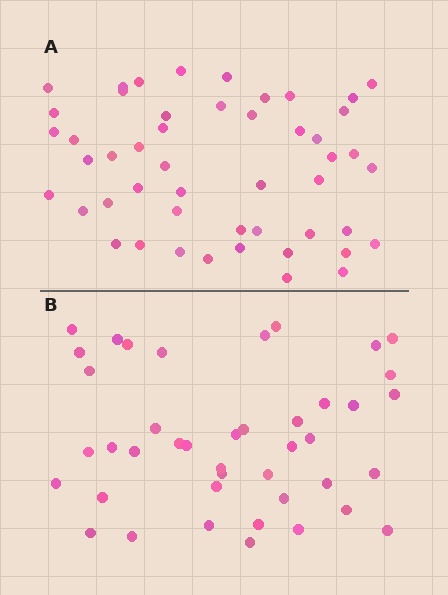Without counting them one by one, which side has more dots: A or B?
Region A (the top region) has more dots.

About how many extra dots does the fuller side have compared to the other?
Region A has roughly 8 or so more dots than region B.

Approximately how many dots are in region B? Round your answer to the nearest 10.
About 40 dots. (The exact count is 42, which rounds to 40.)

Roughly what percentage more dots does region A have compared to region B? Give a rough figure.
About 15% more.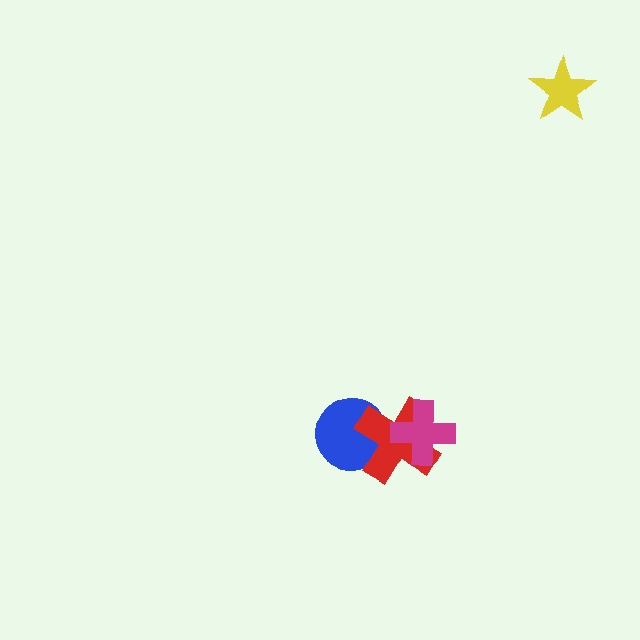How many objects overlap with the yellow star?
0 objects overlap with the yellow star.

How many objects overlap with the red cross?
2 objects overlap with the red cross.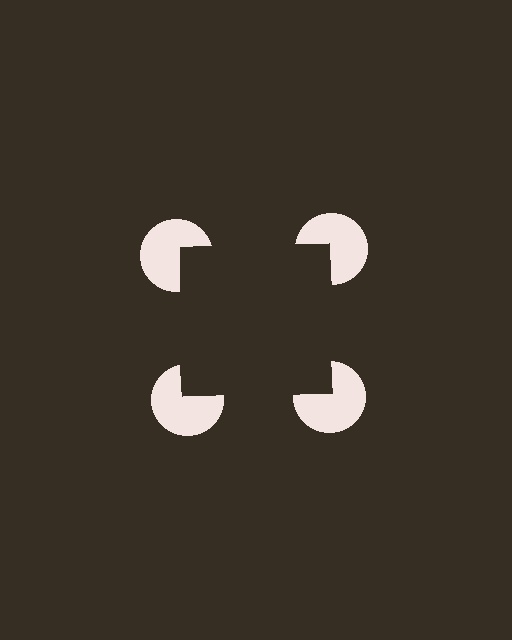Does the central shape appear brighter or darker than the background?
It typically appears slightly darker than the background, even though no actual brightness change is drawn.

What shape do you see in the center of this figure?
An illusory square — its edges are inferred from the aligned wedge cuts in the pac-man discs, not physically drawn.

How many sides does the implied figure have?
4 sides.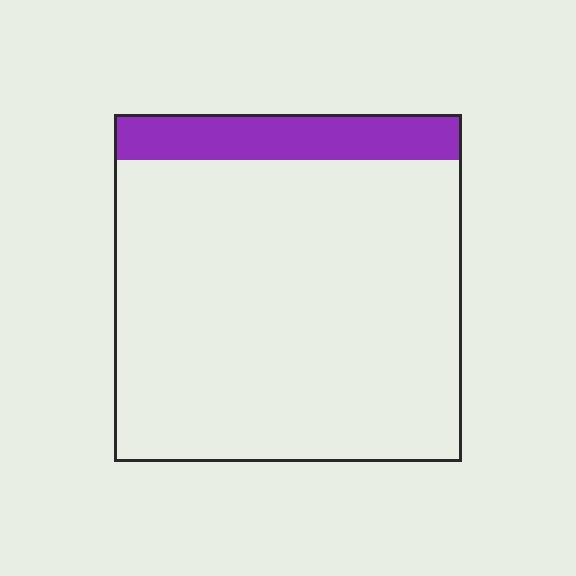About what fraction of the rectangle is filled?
About one eighth (1/8).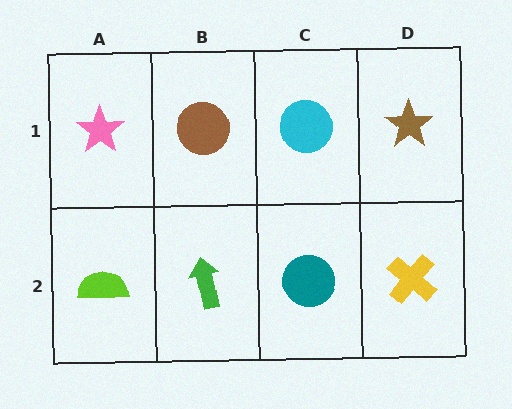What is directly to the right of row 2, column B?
A teal circle.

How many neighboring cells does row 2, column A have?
2.